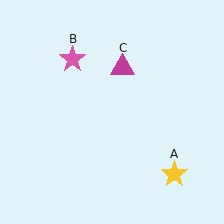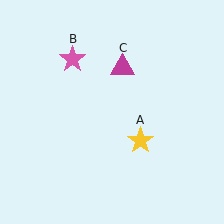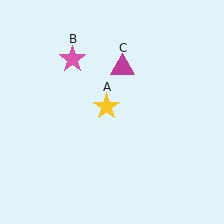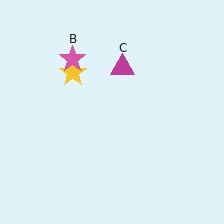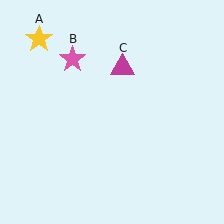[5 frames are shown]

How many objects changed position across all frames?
1 object changed position: yellow star (object A).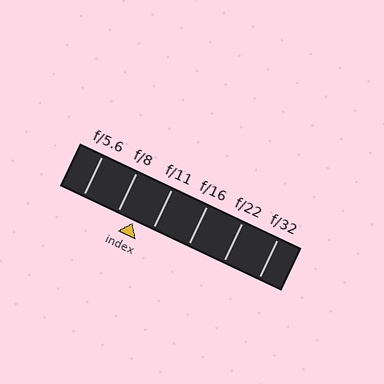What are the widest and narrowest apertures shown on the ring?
The widest aperture shown is f/5.6 and the narrowest is f/32.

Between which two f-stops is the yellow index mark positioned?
The index mark is between f/8 and f/11.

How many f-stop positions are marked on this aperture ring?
There are 6 f-stop positions marked.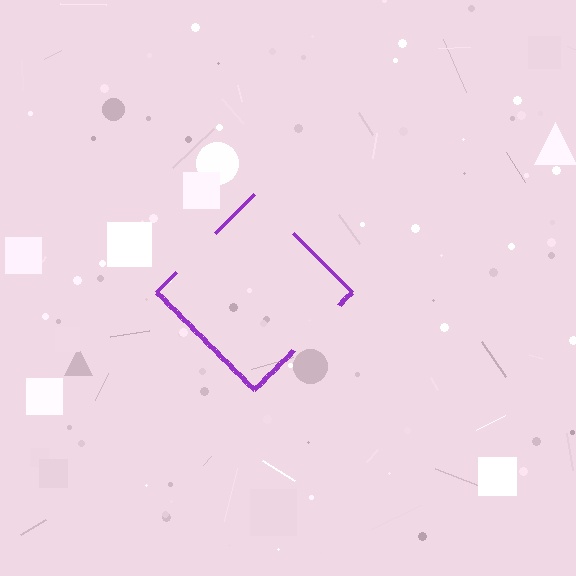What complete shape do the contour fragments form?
The contour fragments form a diamond.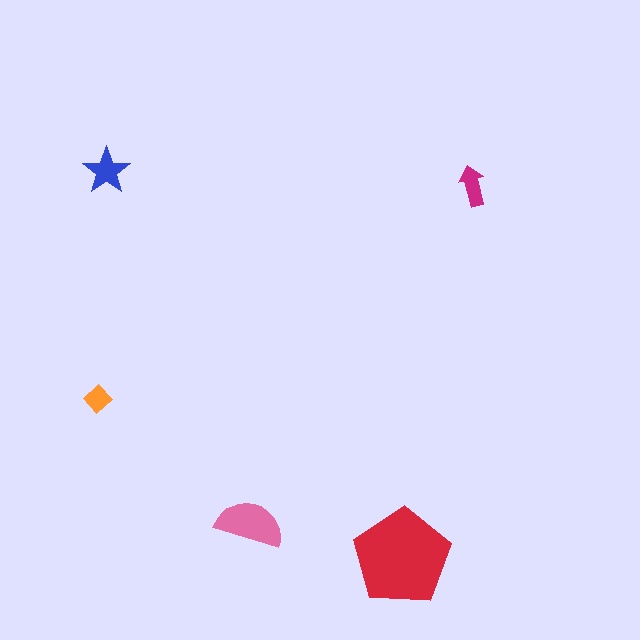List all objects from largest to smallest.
The red pentagon, the pink semicircle, the blue star, the magenta arrow, the orange diamond.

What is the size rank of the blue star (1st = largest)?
3rd.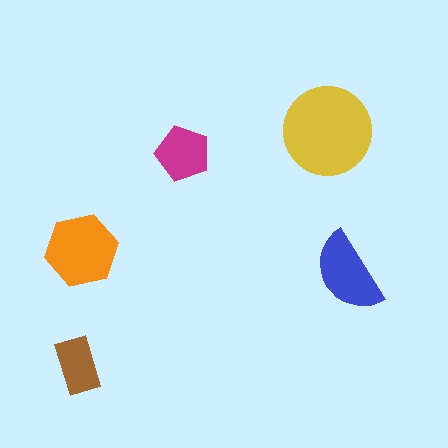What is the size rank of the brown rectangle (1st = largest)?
5th.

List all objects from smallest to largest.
The brown rectangle, the magenta pentagon, the blue semicircle, the orange hexagon, the yellow circle.